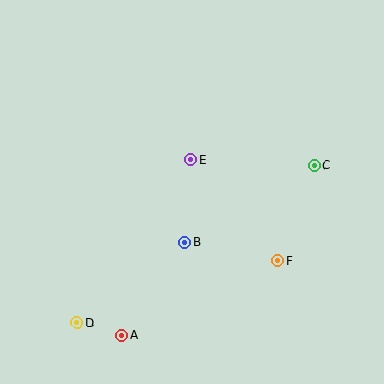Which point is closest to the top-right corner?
Point C is closest to the top-right corner.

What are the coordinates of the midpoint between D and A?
The midpoint between D and A is at (99, 329).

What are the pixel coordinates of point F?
Point F is at (278, 261).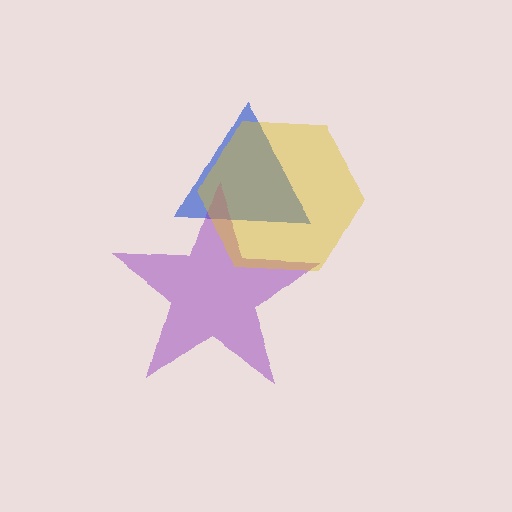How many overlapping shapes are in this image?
There are 3 overlapping shapes in the image.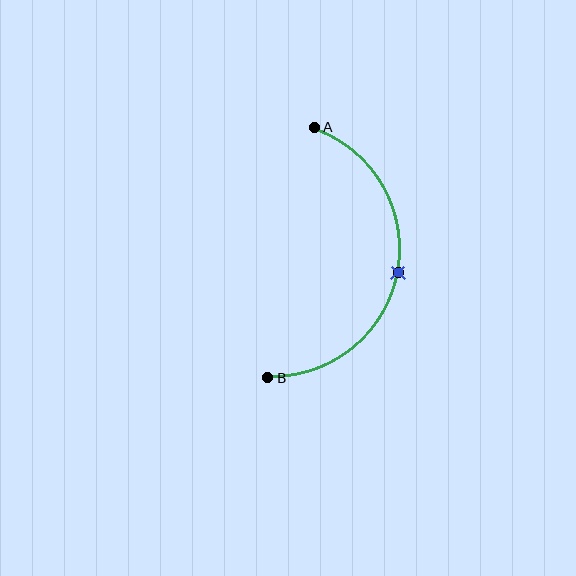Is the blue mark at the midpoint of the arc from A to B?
Yes. The blue mark lies on the arc at equal arc-length from both A and B — it is the arc midpoint.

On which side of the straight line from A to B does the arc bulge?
The arc bulges to the right of the straight line connecting A and B.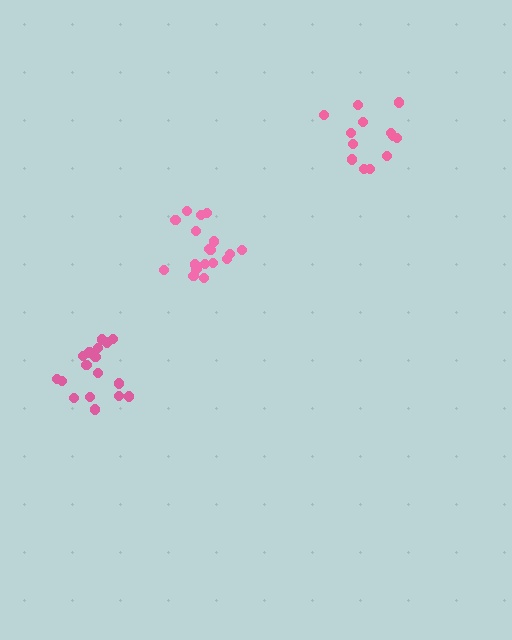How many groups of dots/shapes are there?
There are 3 groups.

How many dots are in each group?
Group 1: 13 dots, Group 2: 18 dots, Group 3: 18 dots (49 total).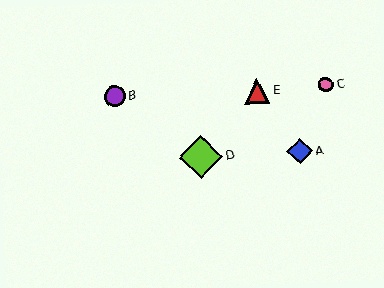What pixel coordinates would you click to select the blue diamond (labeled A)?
Click at (300, 151) to select the blue diamond A.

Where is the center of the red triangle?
The center of the red triangle is at (257, 91).